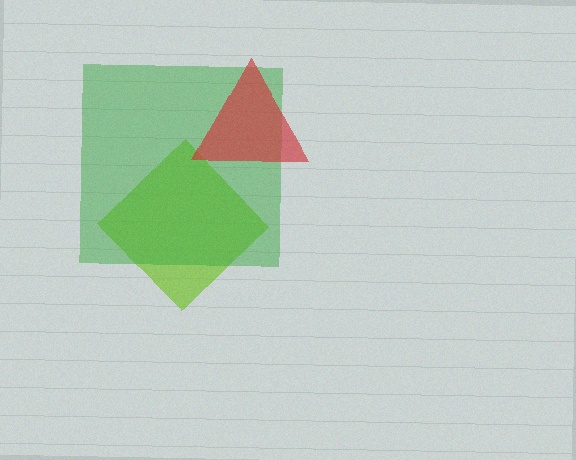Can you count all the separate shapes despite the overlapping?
Yes, there are 3 separate shapes.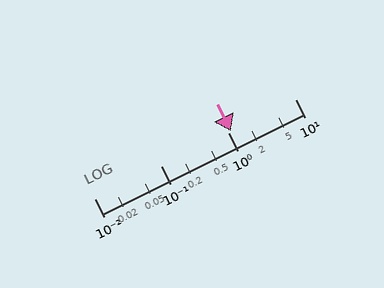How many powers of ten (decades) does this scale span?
The scale spans 3 decades, from 0.01 to 10.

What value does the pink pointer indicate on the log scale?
The pointer indicates approximately 1.1.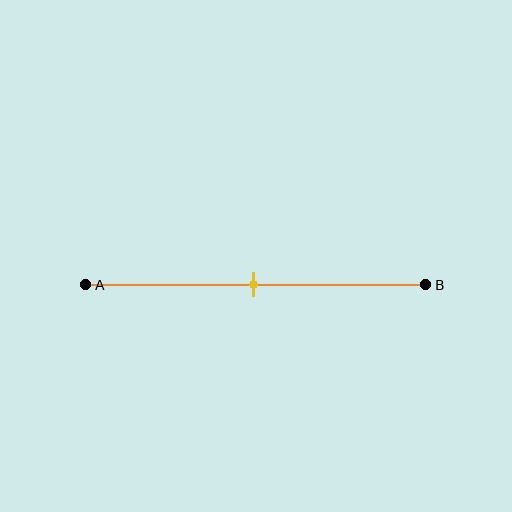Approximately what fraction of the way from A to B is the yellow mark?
The yellow mark is approximately 50% of the way from A to B.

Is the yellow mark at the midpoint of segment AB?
Yes, the mark is approximately at the midpoint.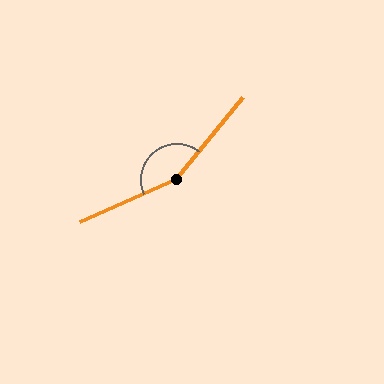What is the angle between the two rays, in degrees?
Approximately 153 degrees.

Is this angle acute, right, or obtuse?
It is obtuse.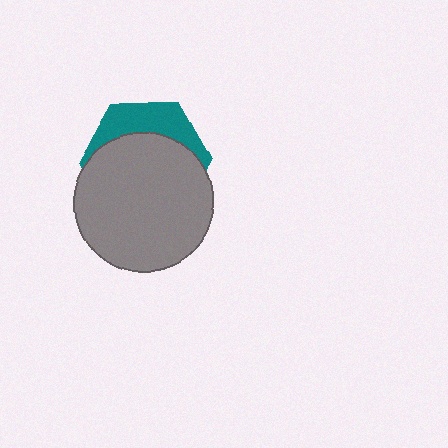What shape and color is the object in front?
The object in front is a gray circle.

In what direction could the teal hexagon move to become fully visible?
The teal hexagon could move up. That would shift it out from behind the gray circle entirely.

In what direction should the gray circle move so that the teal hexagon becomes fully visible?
The gray circle should move down. That is the shortest direction to clear the overlap and leave the teal hexagon fully visible.